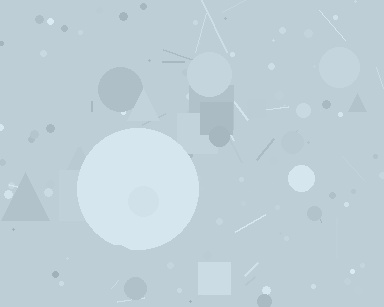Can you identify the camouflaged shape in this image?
The camouflaged shape is a circle.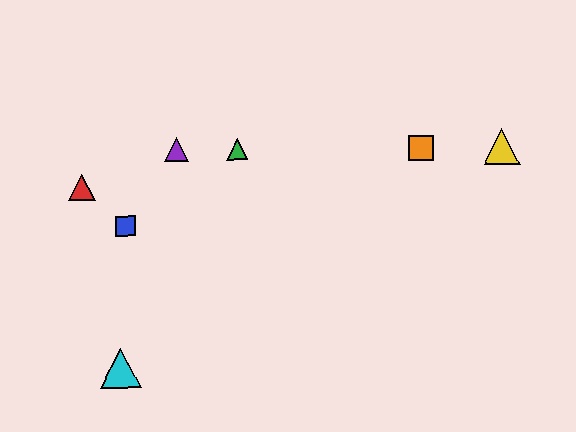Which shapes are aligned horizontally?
The green triangle, the yellow triangle, the purple triangle, the orange square are aligned horizontally.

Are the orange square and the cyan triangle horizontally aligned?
No, the orange square is at y≈147 and the cyan triangle is at y≈368.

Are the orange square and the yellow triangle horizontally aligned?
Yes, both are at y≈147.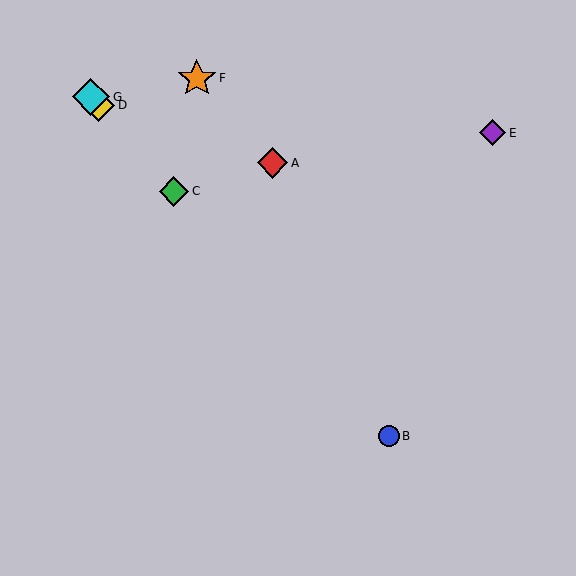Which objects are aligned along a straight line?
Objects B, C, D, G are aligned along a straight line.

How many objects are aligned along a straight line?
4 objects (B, C, D, G) are aligned along a straight line.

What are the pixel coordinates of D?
Object D is at (98, 105).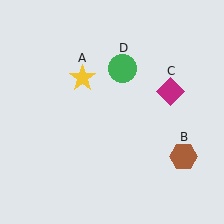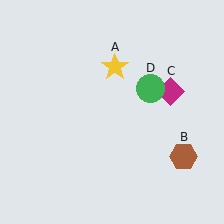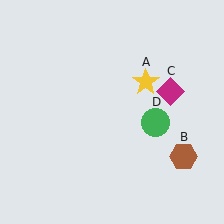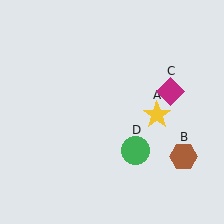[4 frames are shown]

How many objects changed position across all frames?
2 objects changed position: yellow star (object A), green circle (object D).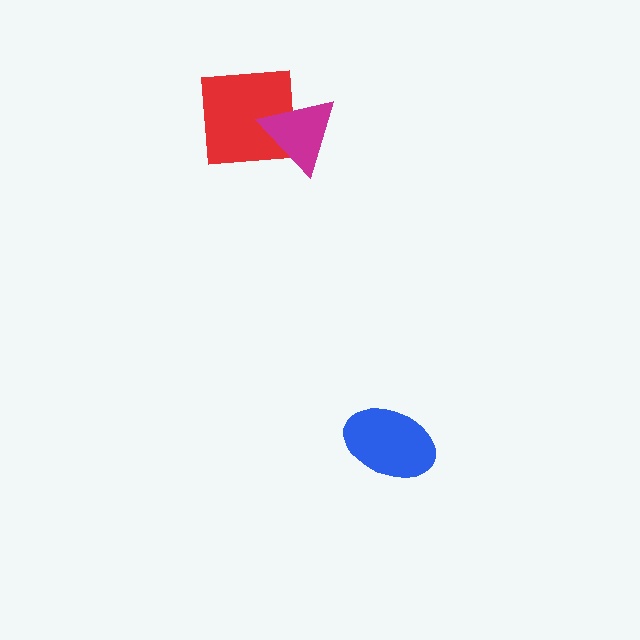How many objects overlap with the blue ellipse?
0 objects overlap with the blue ellipse.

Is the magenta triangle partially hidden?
No, no other shape covers it.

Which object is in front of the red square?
The magenta triangle is in front of the red square.